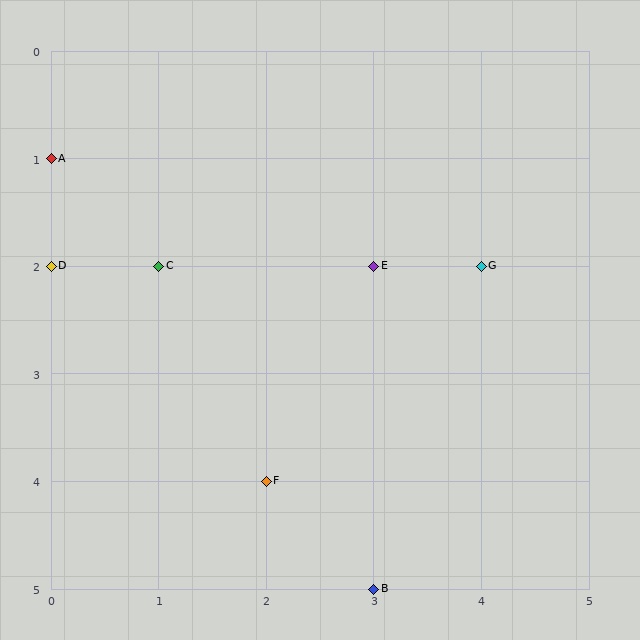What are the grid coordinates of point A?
Point A is at grid coordinates (0, 1).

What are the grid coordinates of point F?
Point F is at grid coordinates (2, 4).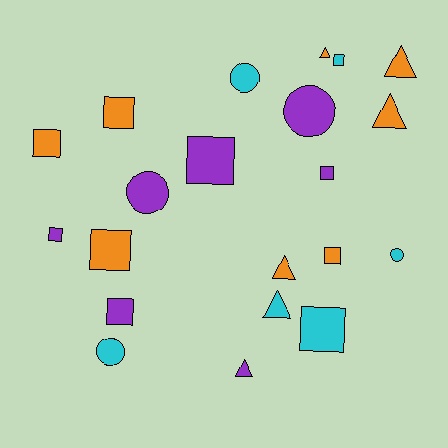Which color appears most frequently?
Orange, with 8 objects.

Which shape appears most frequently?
Square, with 10 objects.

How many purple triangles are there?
There is 1 purple triangle.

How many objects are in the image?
There are 21 objects.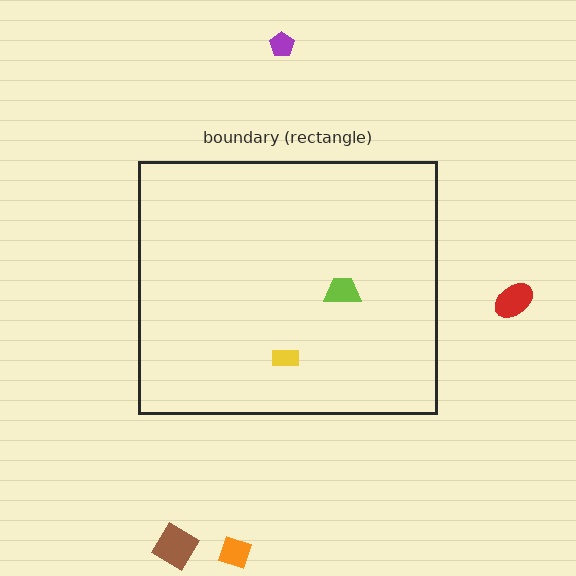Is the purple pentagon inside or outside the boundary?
Outside.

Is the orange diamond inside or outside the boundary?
Outside.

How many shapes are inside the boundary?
2 inside, 4 outside.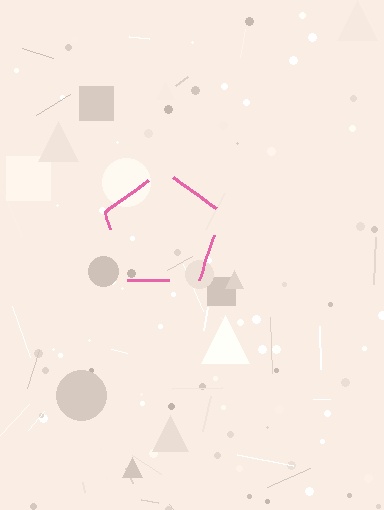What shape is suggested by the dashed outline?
The dashed outline suggests a pentagon.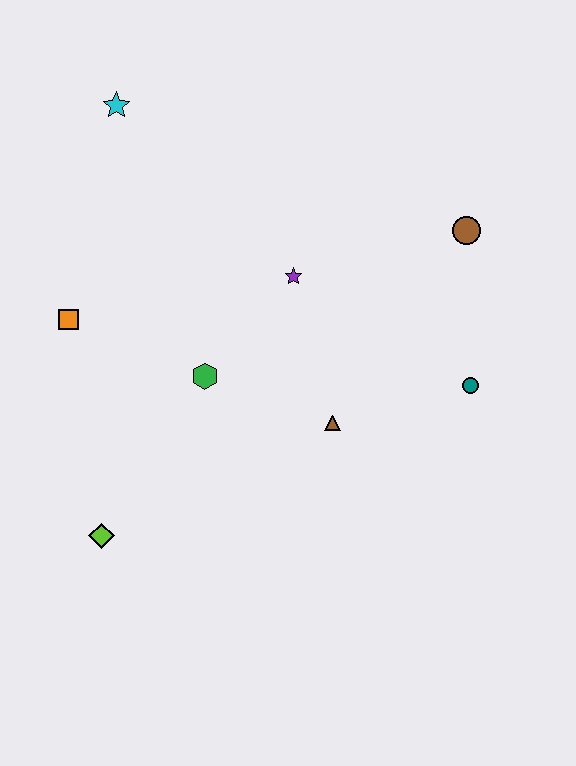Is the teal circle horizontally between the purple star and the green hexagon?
No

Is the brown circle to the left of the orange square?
No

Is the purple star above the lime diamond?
Yes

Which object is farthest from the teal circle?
The cyan star is farthest from the teal circle.